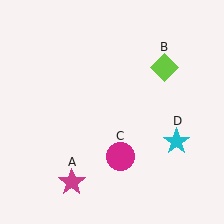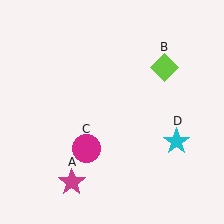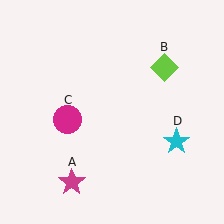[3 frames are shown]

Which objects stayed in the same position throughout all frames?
Magenta star (object A) and lime diamond (object B) and cyan star (object D) remained stationary.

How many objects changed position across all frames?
1 object changed position: magenta circle (object C).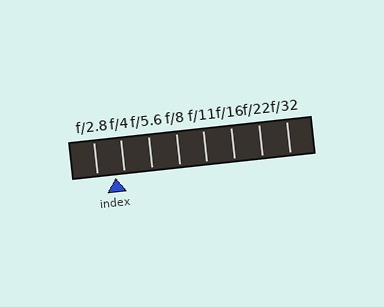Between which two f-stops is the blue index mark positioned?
The index mark is between f/2.8 and f/4.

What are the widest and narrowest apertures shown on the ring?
The widest aperture shown is f/2.8 and the narrowest is f/32.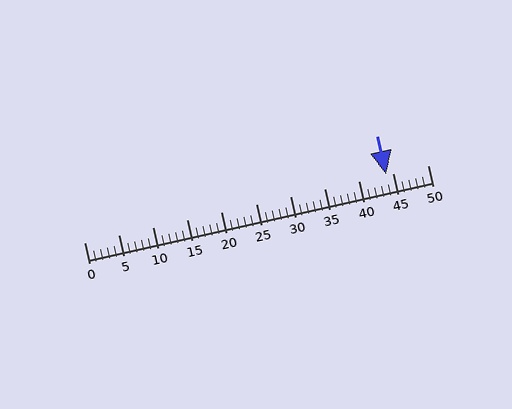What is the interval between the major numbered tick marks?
The major tick marks are spaced 5 units apart.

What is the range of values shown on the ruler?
The ruler shows values from 0 to 50.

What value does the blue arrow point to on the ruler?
The blue arrow points to approximately 44.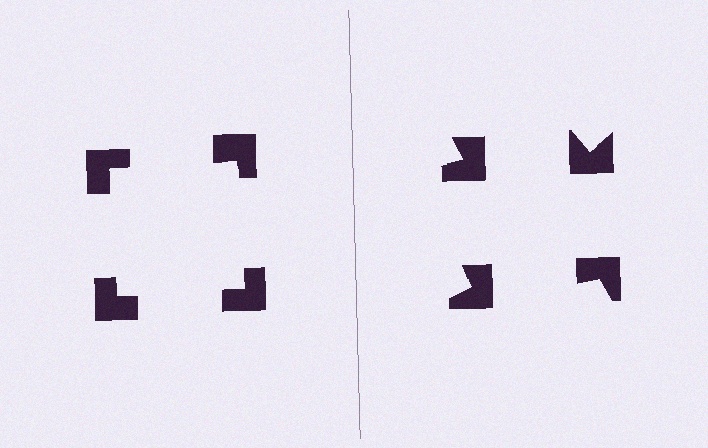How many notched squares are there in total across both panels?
8 — 4 on each side.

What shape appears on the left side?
An illusory square.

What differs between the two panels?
The notched squares are positioned identically on both sides; only the wedge orientations differ. On the left they align to a square; on the right they are misaligned.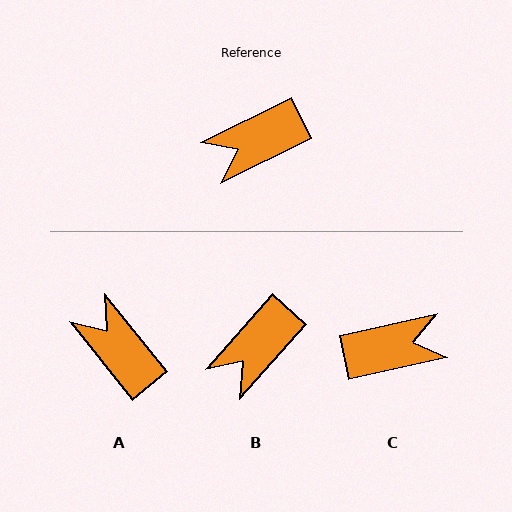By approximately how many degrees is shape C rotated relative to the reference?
Approximately 166 degrees counter-clockwise.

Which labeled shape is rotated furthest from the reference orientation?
C, about 166 degrees away.